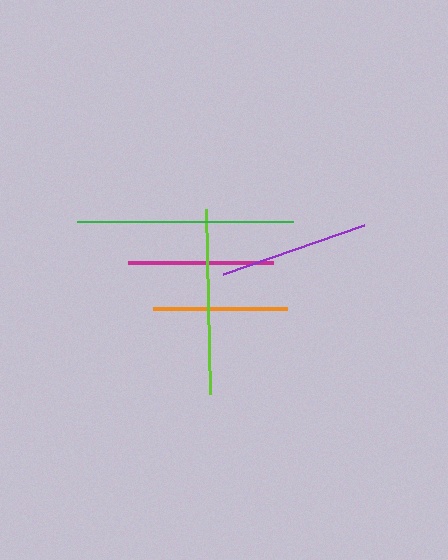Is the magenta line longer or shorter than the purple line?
The purple line is longer than the magenta line.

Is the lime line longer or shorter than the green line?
The green line is longer than the lime line.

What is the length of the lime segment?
The lime segment is approximately 185 pixels long.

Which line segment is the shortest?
The orange line is the shortest at approximately 134 pixels.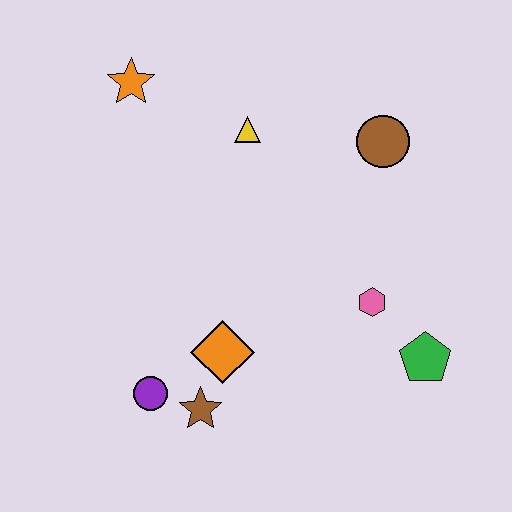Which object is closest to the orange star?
The yellow triangle is closest to the orange star.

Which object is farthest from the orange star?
The green pentagon is farthest from the orange star.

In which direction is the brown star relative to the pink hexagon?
The brown star is to the left of the pink hexagon.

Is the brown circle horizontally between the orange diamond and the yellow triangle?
No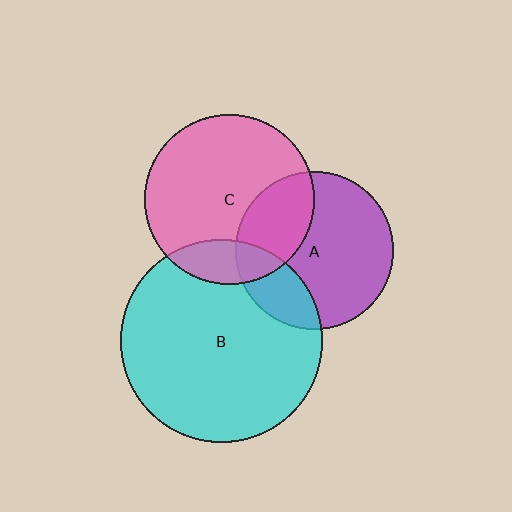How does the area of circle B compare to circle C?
Approximately 1.4 times.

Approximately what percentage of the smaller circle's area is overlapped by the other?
Approximately 15%.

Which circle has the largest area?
Circle B (cyan).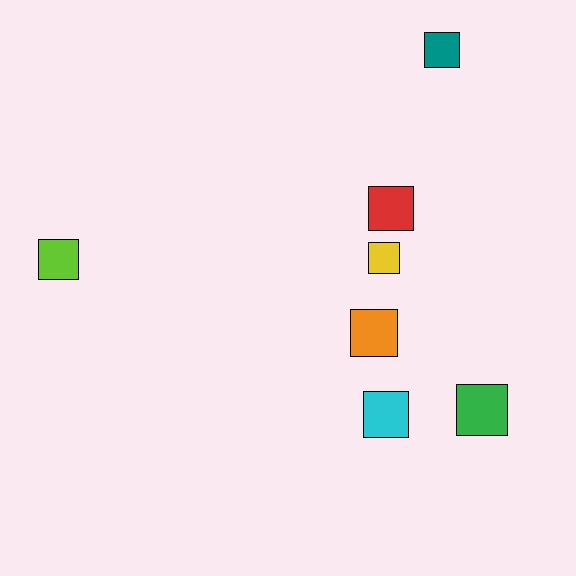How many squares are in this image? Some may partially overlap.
There are 7 squares.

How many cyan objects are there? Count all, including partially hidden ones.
There is 1 cyan object.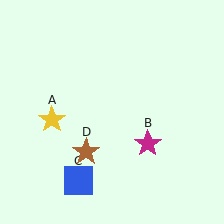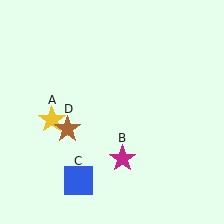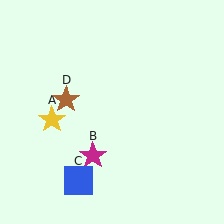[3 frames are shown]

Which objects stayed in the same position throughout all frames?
Yellow star (object A) and blue square (object C) remained stationary.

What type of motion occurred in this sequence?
The magenta star (object B), brown star (object D) rotated clockwise around the center of the scene.